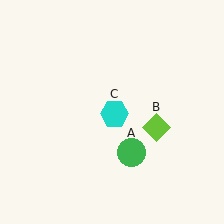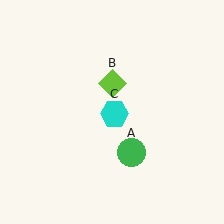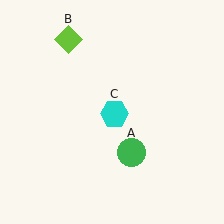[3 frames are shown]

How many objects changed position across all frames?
1 object changed position: lime diamond (object B).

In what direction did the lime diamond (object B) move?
The lime diamond (object B) moved up and to the left.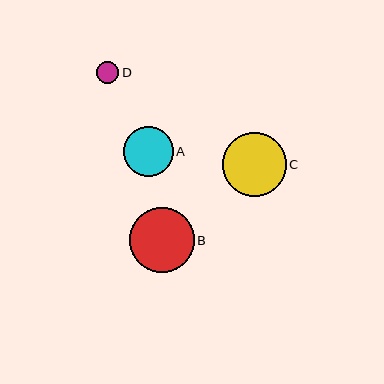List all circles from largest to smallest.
From largest to smallest: B, C, A, D.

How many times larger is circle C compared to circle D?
Circle C is approximately 2.9 times the size of circle D.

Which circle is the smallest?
Circle D is the smallest with a size of approximately 22 pixels.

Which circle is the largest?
Circle B is the largest with a size of approximately 65 pixels.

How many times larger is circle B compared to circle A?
Circle B is approximately 1.3 times the size of circle A.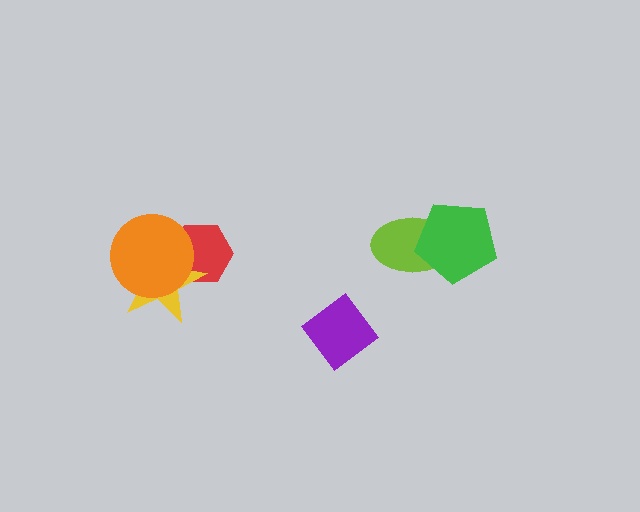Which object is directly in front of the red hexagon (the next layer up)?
The yellow star is directly in front of the red hexagon.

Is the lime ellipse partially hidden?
Yes, it is partially covered by another shape.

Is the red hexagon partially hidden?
Yes, it is partially covered by another shape.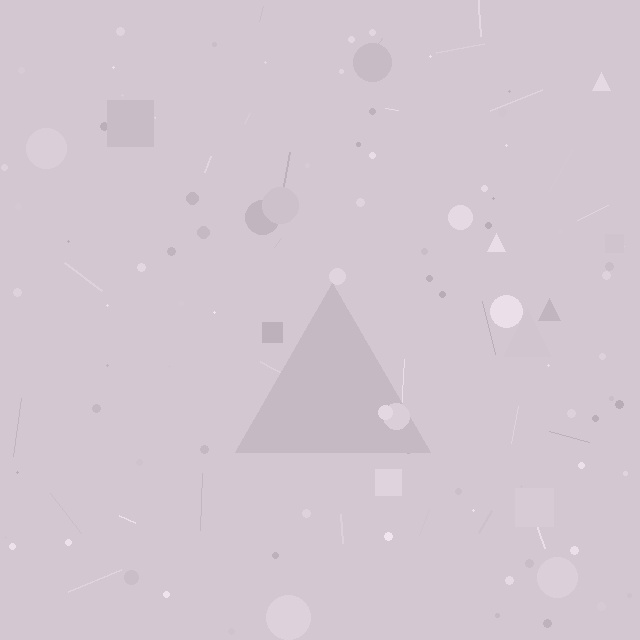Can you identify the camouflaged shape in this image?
The camouflaged shape is a triangle.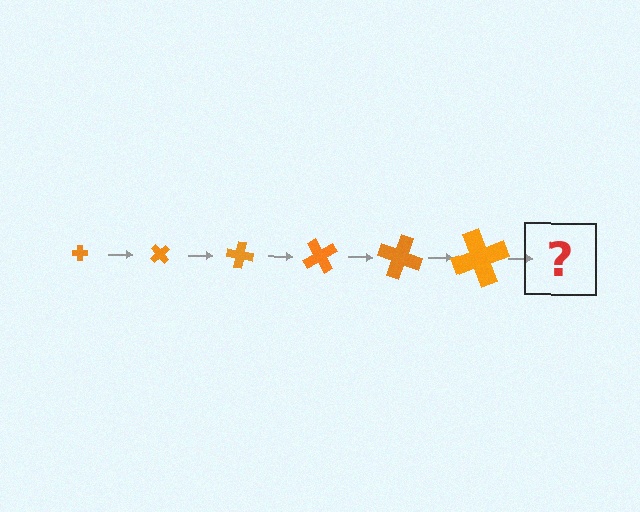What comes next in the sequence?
The next element should be a cross, larger than the previous one and rotated 300 degrees from the start.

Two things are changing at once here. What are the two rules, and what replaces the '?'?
The two rules are that the cross grows larger each step and it rotates 50 degrees each step. The '?' should be a cross, larger than the previous one and rotated 300 degrees from the start.